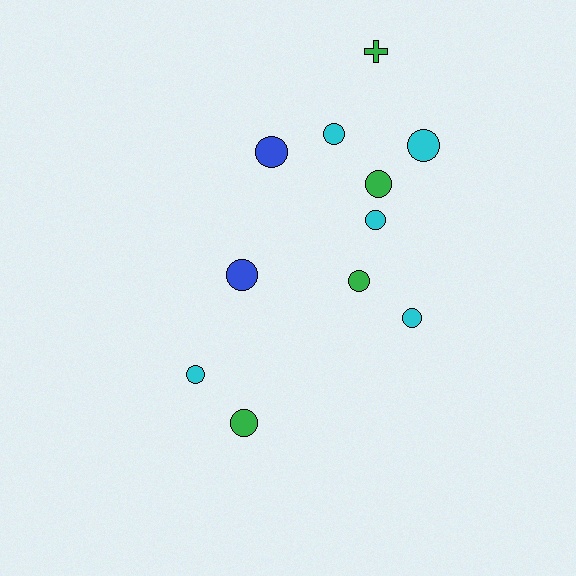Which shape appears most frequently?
Circle, with 10 objects.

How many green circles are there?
There are 3 green circles.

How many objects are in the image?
There are 11 objects.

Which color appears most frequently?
Cyan, with 5 objects.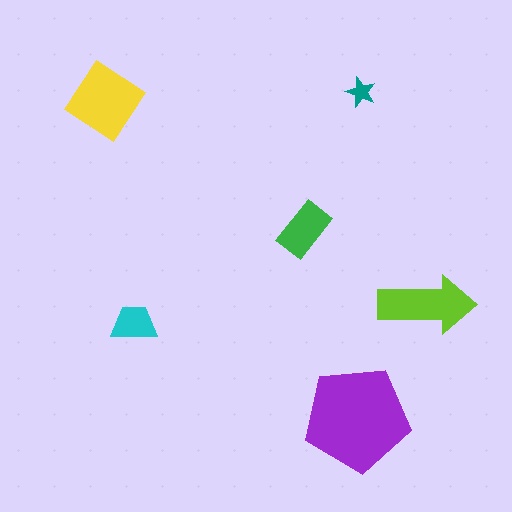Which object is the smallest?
The teal star.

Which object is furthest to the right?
The lime arrow is rightmost.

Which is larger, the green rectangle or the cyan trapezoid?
The green rectangle.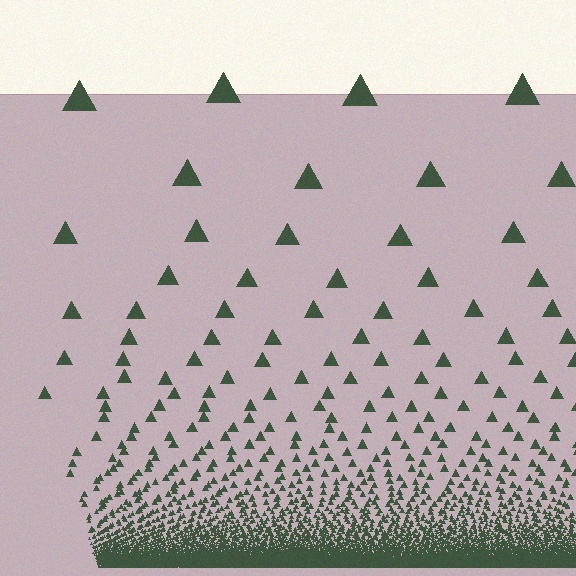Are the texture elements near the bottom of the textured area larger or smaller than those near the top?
Smaller. The gradient is inverted — elements near the bottom are smaller and denser.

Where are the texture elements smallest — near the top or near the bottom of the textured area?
Near the bottom.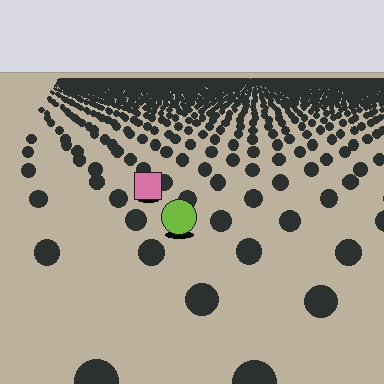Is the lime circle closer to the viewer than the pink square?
Yes. The lime circle is closer — you can tell from the texture gradient: the ground texture is coarser near it.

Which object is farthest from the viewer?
The pink square is farthest from the viewer. It appears smaller and the ground texture around it is denser.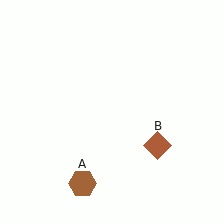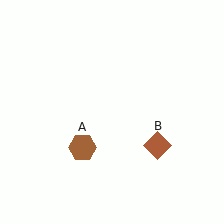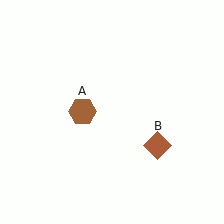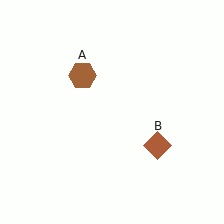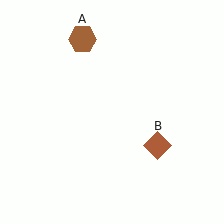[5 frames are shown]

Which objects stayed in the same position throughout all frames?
Brown diamond (object B) remained stationary.